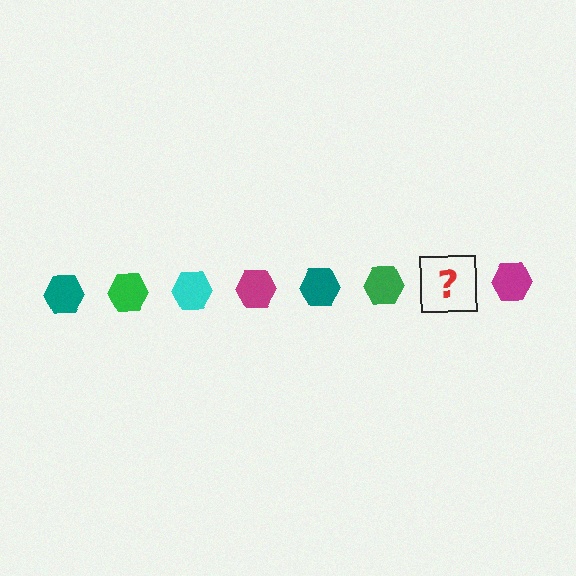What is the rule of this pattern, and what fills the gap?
The rule is that the pattern cycles through teal, green, cyan, magenta hexagons. The gap should be filled with a cyan hexagon.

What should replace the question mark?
The question mark should be replaced with a cyan hexagon.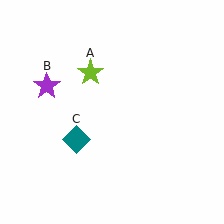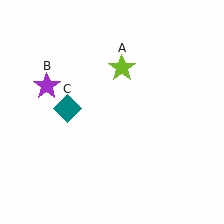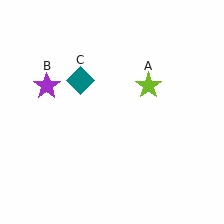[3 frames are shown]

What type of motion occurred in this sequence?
The lime star (object A), teal diamond (object C) rotated clockwise around the center of the scene.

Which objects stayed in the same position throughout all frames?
Purple star (object B) remained stationary.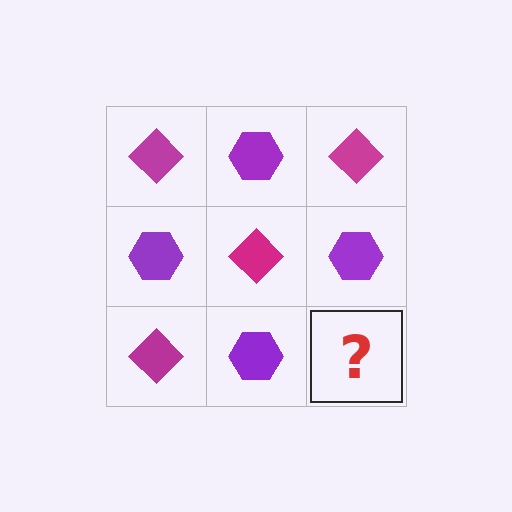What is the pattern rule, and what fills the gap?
The rule is that it alternates magenta diamond and purple hexagon in a checkerboard pattern. The gap should be filled with a magenta diamond.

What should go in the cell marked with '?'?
The missing cell should contain a magenta diamond.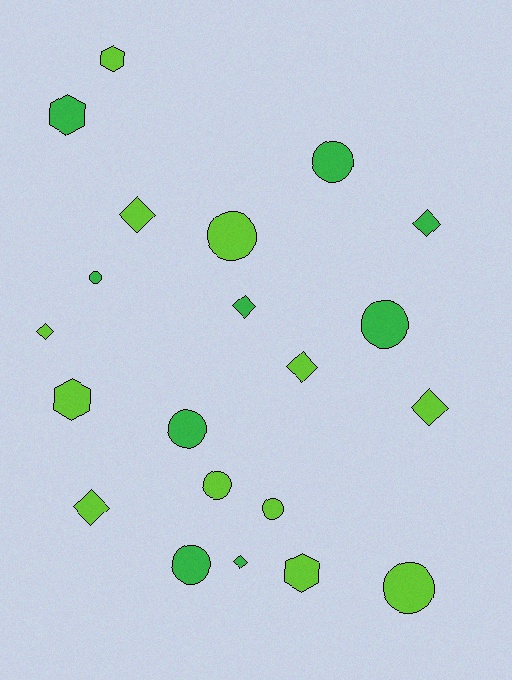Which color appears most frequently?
Lime, with 12 objects.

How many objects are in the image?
There are 21 objects.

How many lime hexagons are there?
There are 3 lime hexagons.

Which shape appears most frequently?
Circle, with 9 objects.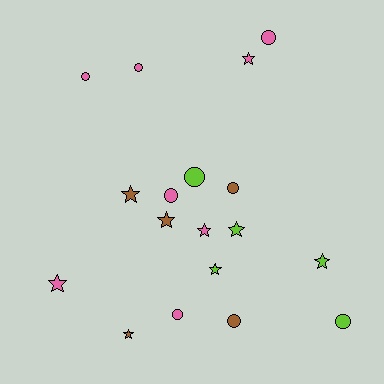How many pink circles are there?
There are 5 pink circles.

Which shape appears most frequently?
Star, with 9 objects.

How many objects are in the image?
There are 18 objects.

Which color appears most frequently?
Pink, with 8 objects.